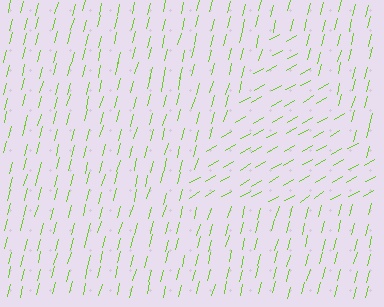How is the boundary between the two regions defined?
The boundary is defined purely by a change in line orientation (approximately 45 degrees difference). All lines are the same color and thickness.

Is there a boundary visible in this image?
Yes, there is a texture boundary formed by a change in line orientation.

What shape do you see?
I see a triangle.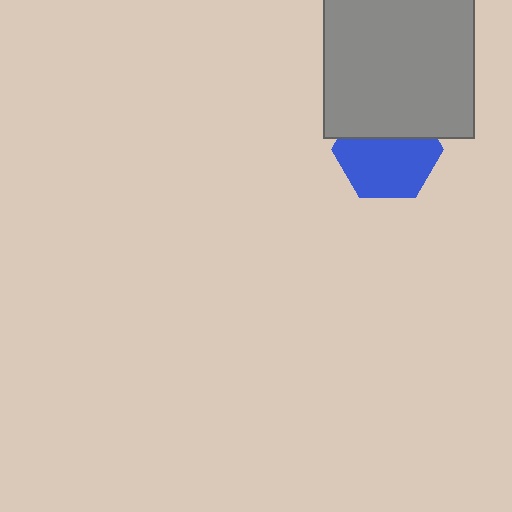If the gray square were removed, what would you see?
You would see the complete blue hexagon.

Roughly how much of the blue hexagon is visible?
About half of it is visible (roughly 62%).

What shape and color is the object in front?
The object in front is a gray square.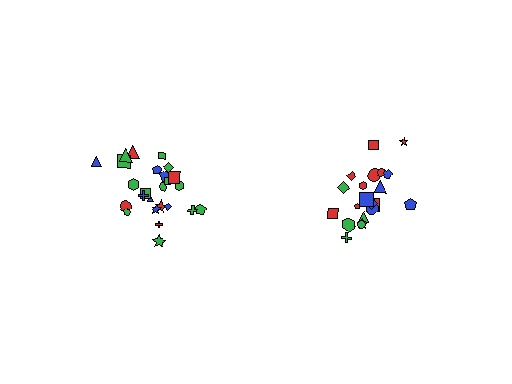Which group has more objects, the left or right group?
The left group.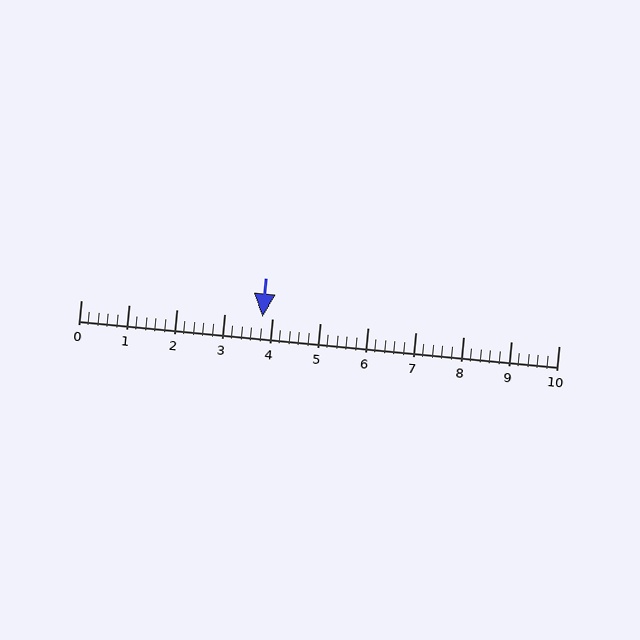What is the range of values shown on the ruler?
The ruler shows values from 0 to 10.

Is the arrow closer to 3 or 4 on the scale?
The arrow is closer to 4.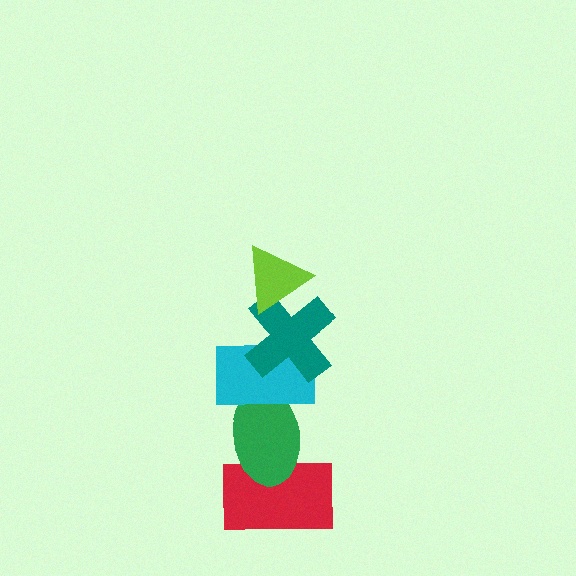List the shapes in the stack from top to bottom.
From top to bottom: the lime triangle, the teal cross, the cyan rectangle, the green ellipse, the red rectangle.